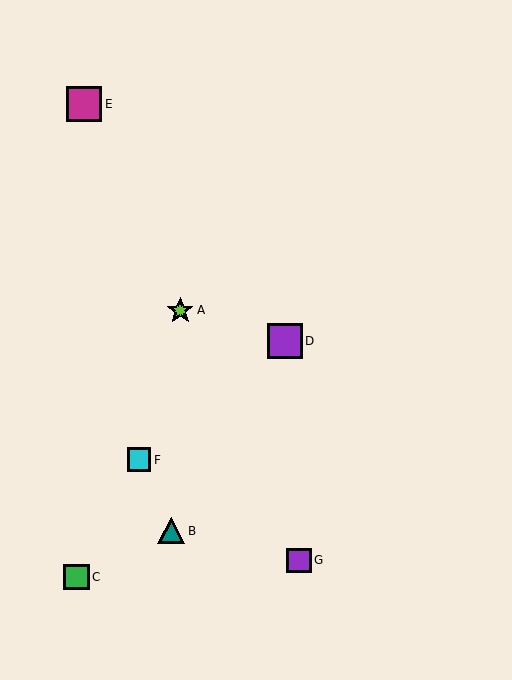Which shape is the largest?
The magenta square (labeled E) is the largest.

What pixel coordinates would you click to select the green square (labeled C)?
Click at (76, 577) to select the green square C.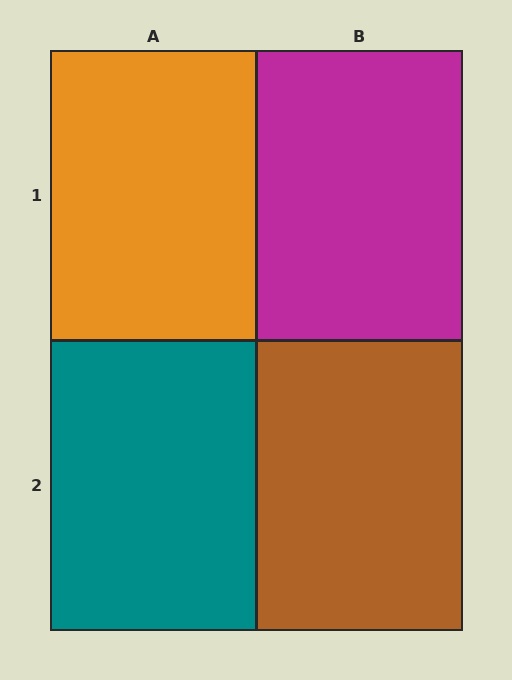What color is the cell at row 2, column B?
Brown.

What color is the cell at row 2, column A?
Teal.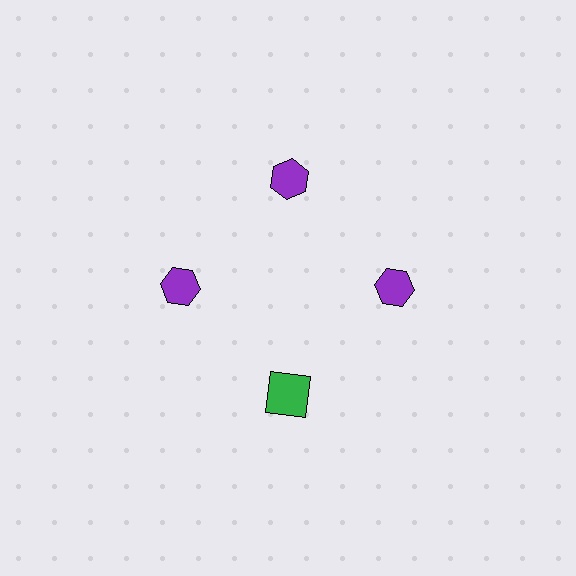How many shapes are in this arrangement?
There are 4 shapes arranged in a ring pattern.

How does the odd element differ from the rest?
It differs in both color (green instead of purple) and shape (square instead of hexagon).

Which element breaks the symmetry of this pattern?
The green square at roughly the 6 o'clock position breaks the symmetry. All other shapes are purple hexagons.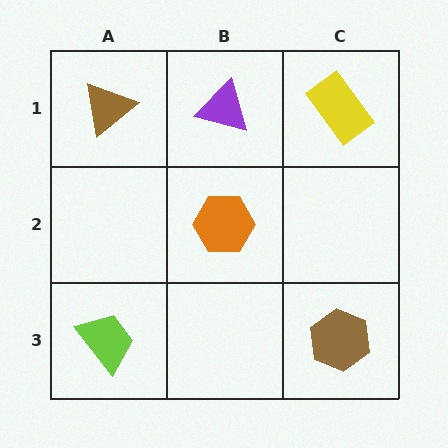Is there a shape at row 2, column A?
No, that cell is empty.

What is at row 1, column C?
A yellow rectangle.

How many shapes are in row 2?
1 shape.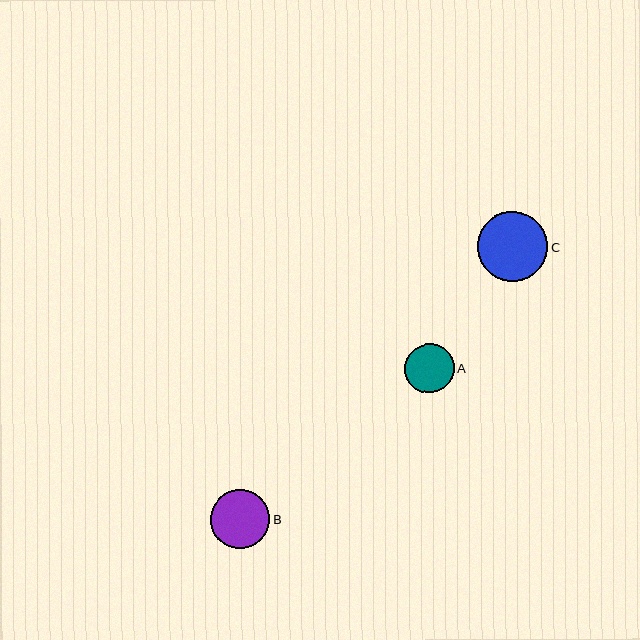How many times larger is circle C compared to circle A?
Circle C is approximately 1.4 times the size of circle A.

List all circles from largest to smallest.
From largest to smallest: C, B, A.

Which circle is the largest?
Circle C is the largest with a size of approximately 70 pixels.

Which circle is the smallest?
Circle A is the smallest with a size of approximately 49 pixels.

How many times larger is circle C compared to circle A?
Circle C is approximately 1.4 times the size of circle A.